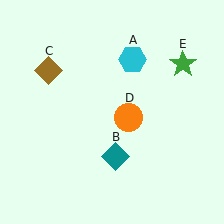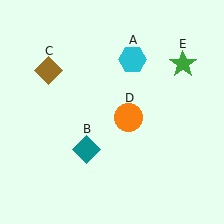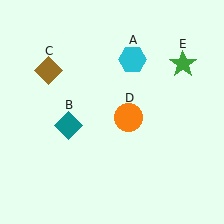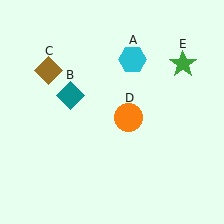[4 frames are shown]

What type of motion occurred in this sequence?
The teal diamond (object B) rotated clockwise around the center of the scene.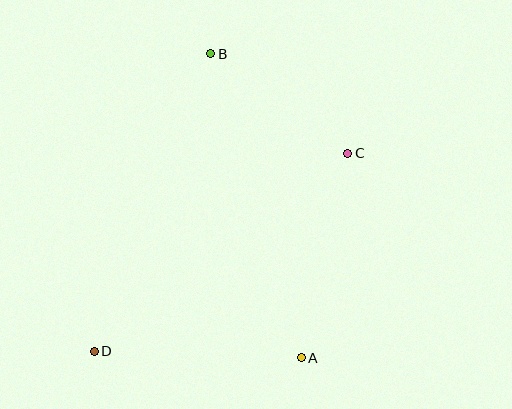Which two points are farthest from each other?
Points C and D are farthest from each other.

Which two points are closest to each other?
Points B and C are closest to each other.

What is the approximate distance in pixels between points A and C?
The distance between A and C is approximately 210 pixels.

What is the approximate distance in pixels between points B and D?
The distance between B and D is approximately 319 pixels.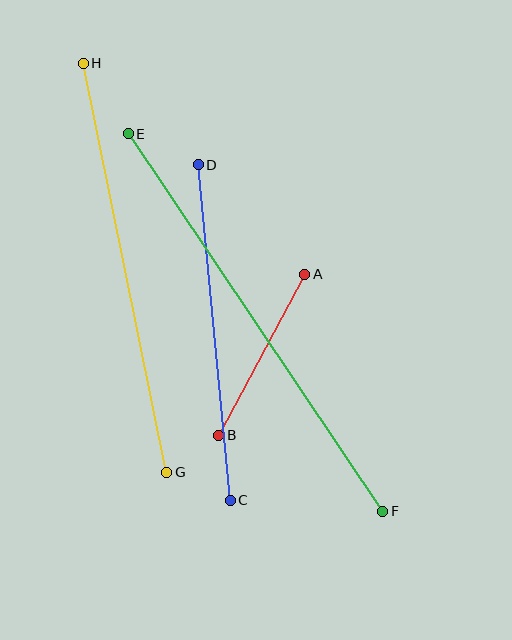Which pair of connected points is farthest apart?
Points E and F are farthest apart.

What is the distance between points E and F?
The distance is approximately 455 pixels.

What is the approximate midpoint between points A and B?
The midpoint is at approximately (262, 355) pixels.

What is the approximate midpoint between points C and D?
The midpoint is at approximately (214, 333) pixels.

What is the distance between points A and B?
The distance is approximately 183 pixels.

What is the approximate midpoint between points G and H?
The midpoint is at approximately (125, 268) pixels.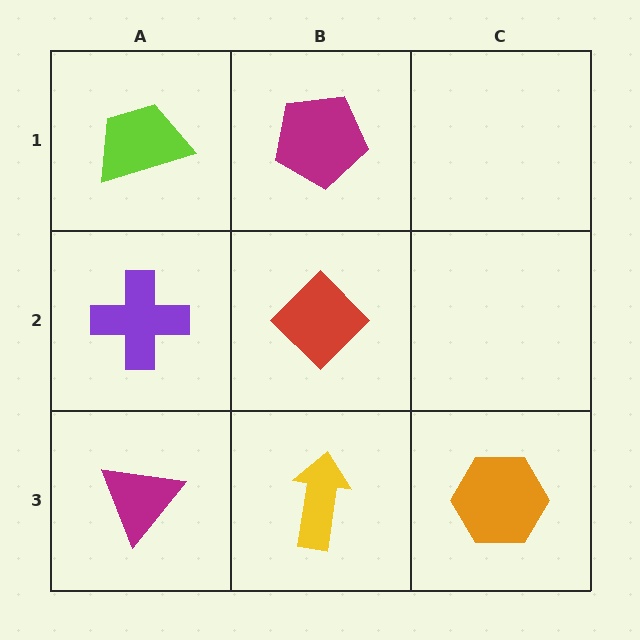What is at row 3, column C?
An orange hexagon.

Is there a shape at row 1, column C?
No, that cell is empty.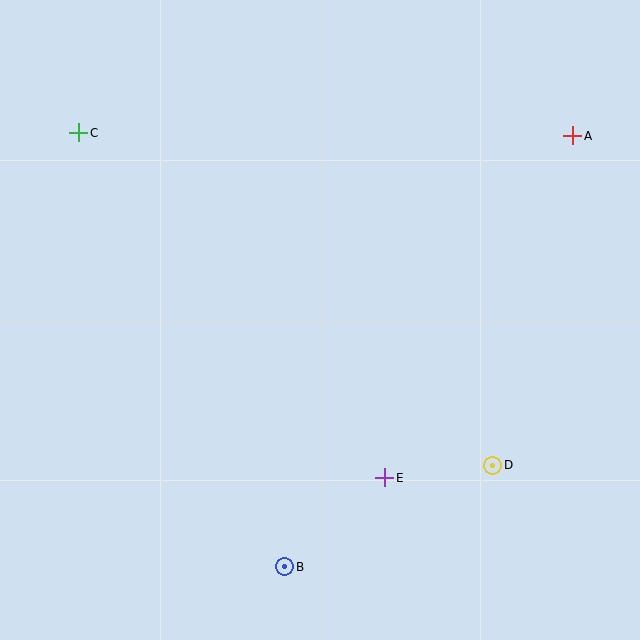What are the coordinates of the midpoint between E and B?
The midpoint between E and B is at (335, 522).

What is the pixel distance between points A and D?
The distance between A and D is 339 pixels.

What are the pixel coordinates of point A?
Point A is at (573, 136).